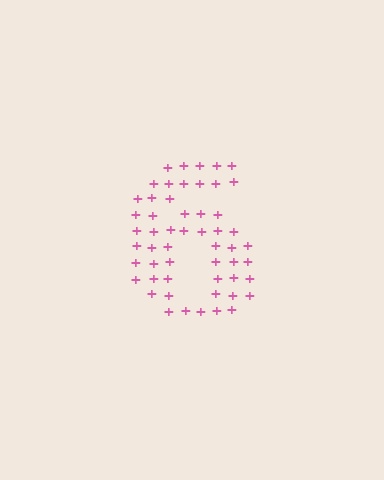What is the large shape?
The large shape is the digit 6.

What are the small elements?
The small elements are plus signs.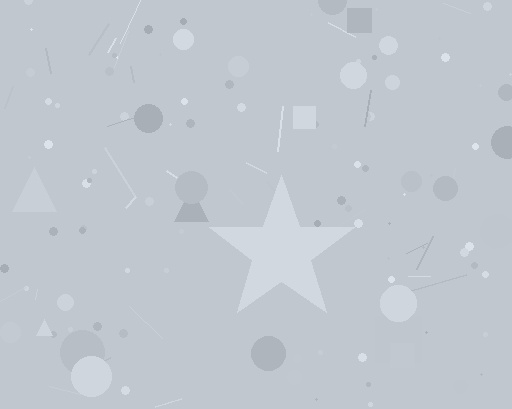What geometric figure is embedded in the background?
A star is embedded in the background.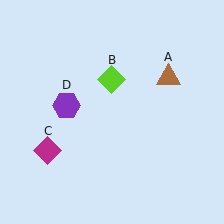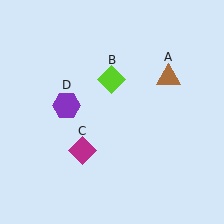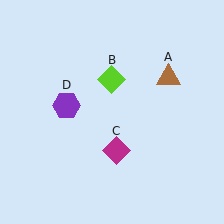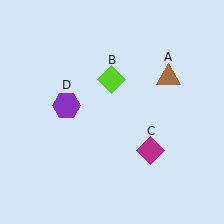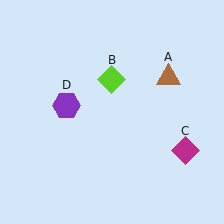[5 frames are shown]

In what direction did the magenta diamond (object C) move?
The magenta diamond (object C) moved right.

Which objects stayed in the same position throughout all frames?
Brown triangle (object A) and lime diamond (object B) and purple hexagon (object D) remained stationary.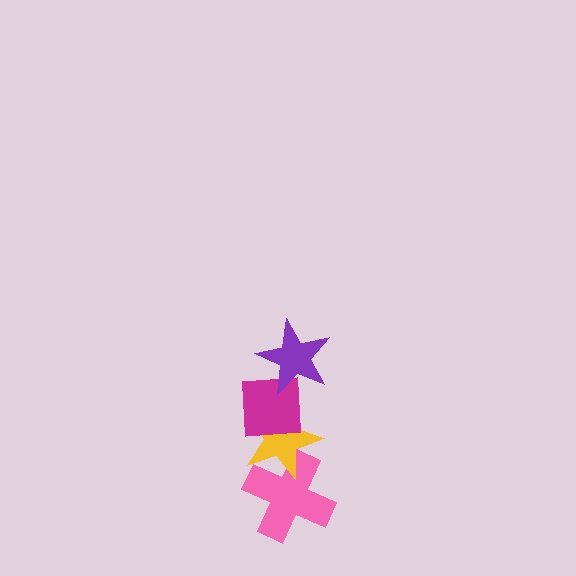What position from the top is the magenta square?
The magenta square is 2nd from the top.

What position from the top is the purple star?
The purple star is 1st from the top.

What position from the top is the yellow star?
The yellow star is 3rd from the top.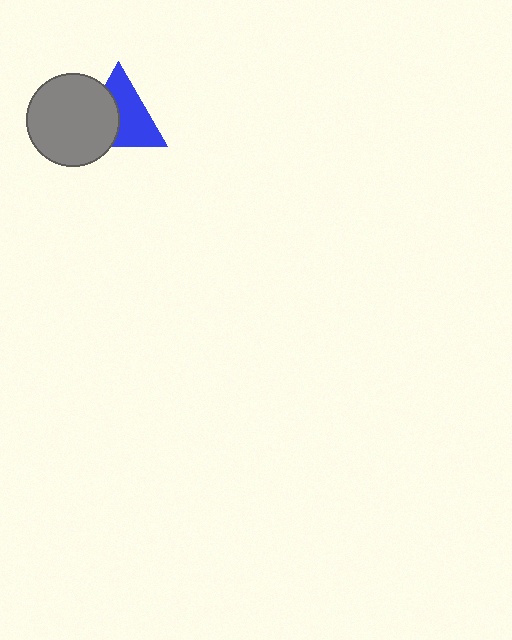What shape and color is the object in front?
The object in front is a gray circle.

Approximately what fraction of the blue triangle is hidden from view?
Roughly 42% of the blue triangle is hidden behind the gray circle.